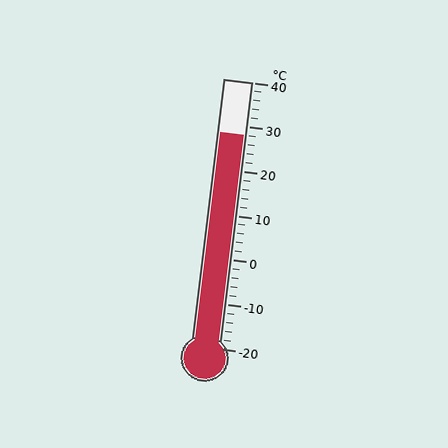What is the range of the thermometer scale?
The thermometer scale ranges from -20°C to 40°C.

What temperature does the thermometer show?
The thermometer shows approximately 28°C.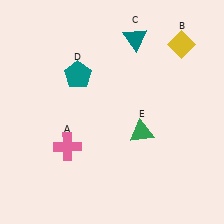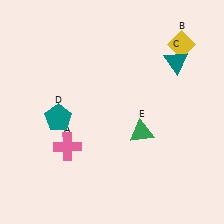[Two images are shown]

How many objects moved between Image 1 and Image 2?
2 objects moved between the two images.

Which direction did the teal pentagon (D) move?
The teal pentagon (D) moved down.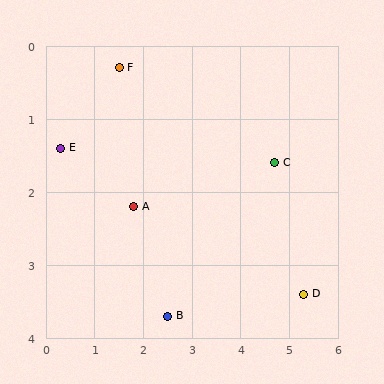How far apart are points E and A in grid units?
Points E and A are about 1.7 grid units apart.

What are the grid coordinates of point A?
Point A is at approximately (1.8, 2.2).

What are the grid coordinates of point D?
Point D is at approximately (5.3, 3.4).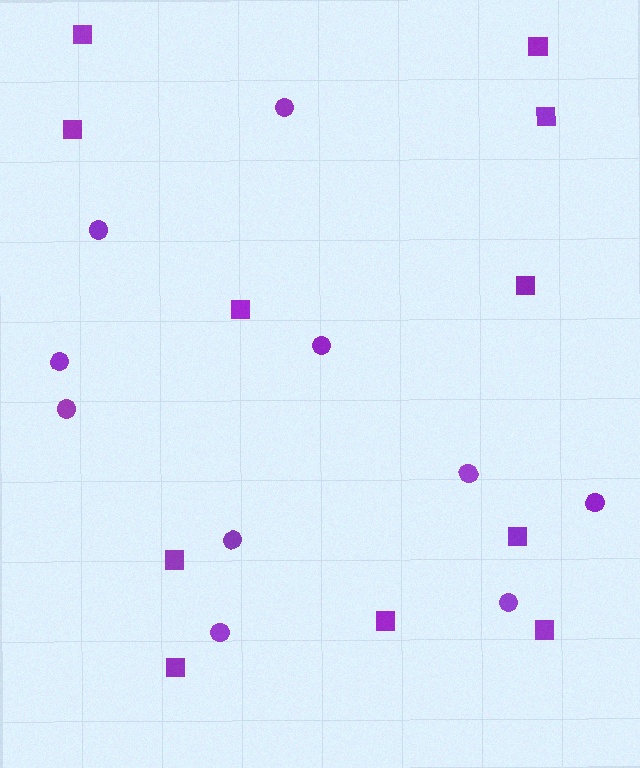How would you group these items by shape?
There are 2 groups: one group of circles (10) and one group of squares (11).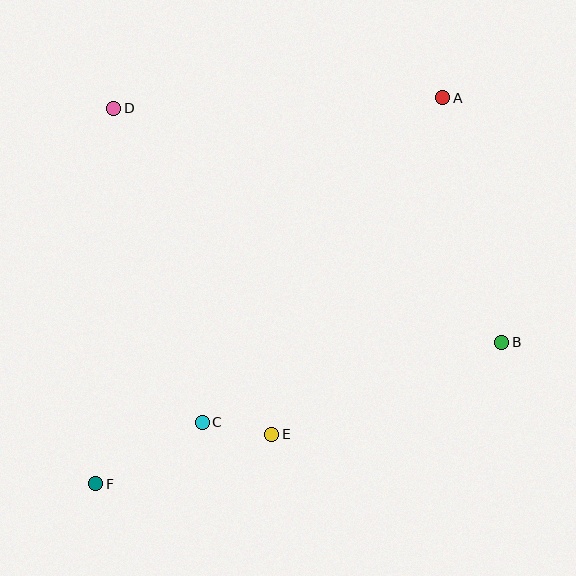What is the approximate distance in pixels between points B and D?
The distance between B and D is approximately 453 pixels.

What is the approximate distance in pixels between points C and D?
The distance between C and D is approximately 326 pixels.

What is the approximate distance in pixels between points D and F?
The distance between D and F is approximately 376 pixels.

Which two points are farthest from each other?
Points A and F are farthest from each other.